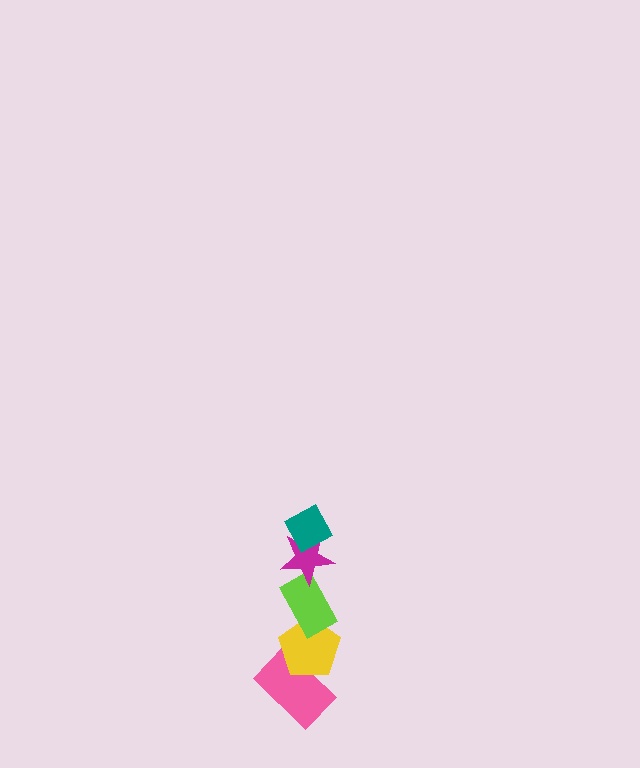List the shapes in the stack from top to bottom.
From top to bottom: the teal diamond, the magenta star, the lime rectangle, the yellow pentagon, the pink rectangle.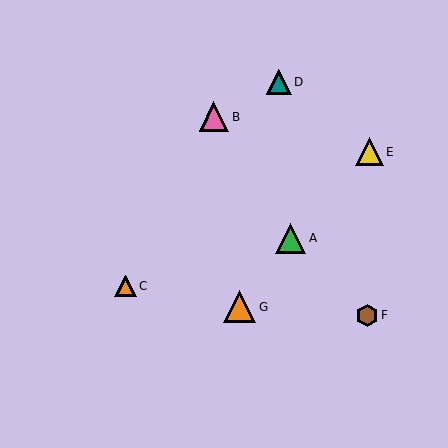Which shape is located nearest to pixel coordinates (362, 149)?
The yellow triangle (labeled E) at (370, 152) is nearest to that location.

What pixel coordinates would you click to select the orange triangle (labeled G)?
Click at (240, 307) to select the orange triangle G.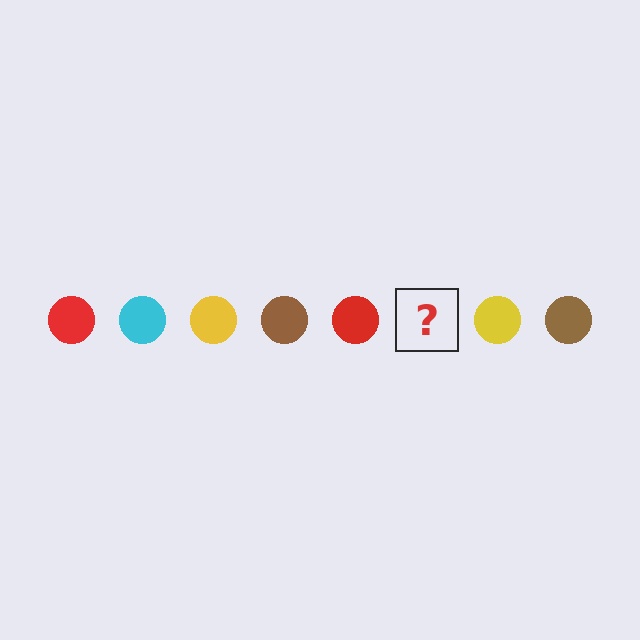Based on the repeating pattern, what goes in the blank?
The blank should be a cyan circle.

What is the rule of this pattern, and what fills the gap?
The rule is that the pattern cycles through red, cyan, yellow, brown circles. The gap should be filled with a cyan circle.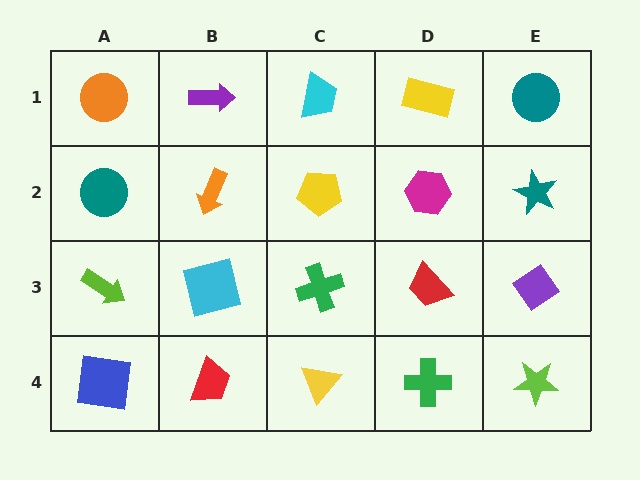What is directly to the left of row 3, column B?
A lime arrow.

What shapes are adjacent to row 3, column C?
A yellow pentagon (row 2, column C), a yellow triangle (row 4, column C), a cyan square (row 3, column B), a red trapezoid (row 3, column D).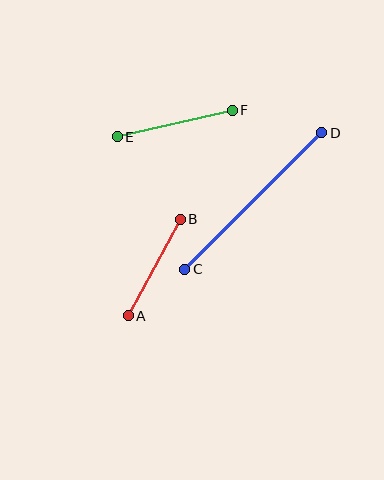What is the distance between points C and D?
The distance is approximately 194 pixels.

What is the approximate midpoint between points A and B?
The midpoint is at approximately (154, 267) pixels.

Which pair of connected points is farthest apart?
Points C and D are farthest apart.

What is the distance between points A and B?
The distance is approximately 110 pixels.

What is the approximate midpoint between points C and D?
The midpoint is at approximately (253, 201) pixels.